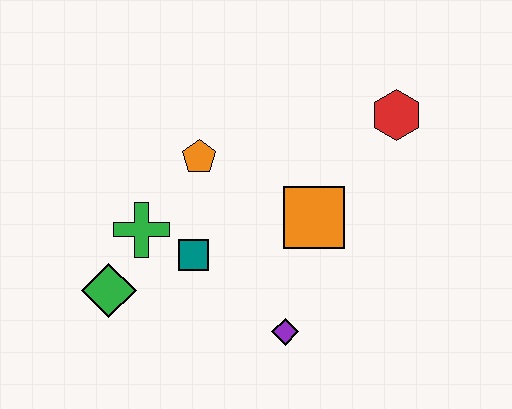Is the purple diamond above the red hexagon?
No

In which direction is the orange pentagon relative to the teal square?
The orange pentagon is above the teal square.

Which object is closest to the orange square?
The purple diamond is closest to the orange square.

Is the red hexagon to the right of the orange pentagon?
Yes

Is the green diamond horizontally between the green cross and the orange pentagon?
No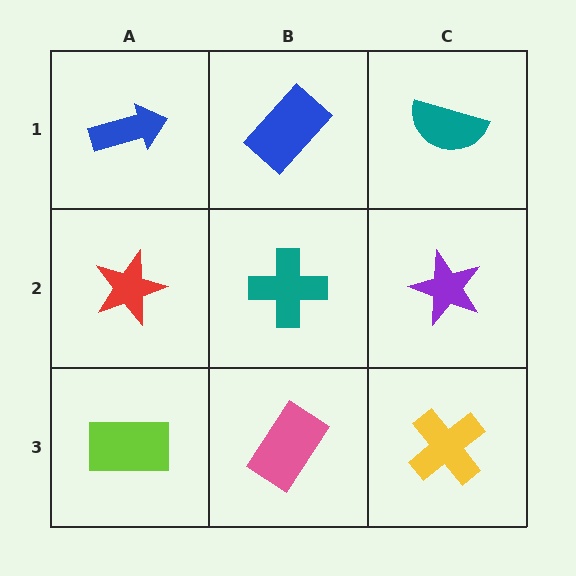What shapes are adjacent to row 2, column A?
A blue arrow (row 1, column A), a lime rectangle (row 3, column A), a teal cross (row 2, column B).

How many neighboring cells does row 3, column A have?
2.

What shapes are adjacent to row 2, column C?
A teal semicircle (row 1, column C), a yellow cross (row 3, column C), a teal cross (row 2, column B).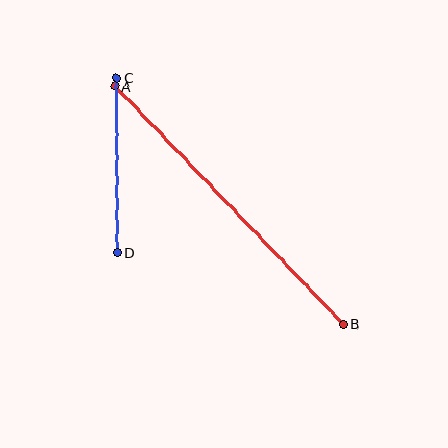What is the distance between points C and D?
The distance is approximately 175 pixels.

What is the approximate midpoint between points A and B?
The midpoint is at approximately (229, 205) pixels.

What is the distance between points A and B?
The distance is approximately 330 pixels.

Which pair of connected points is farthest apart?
Points A and B are farthest apart.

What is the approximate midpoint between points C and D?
The midpoint is at approximately (117, 165) pixels.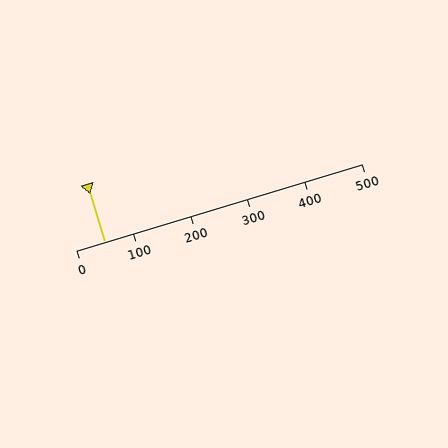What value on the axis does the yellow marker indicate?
The marker indicates approximately 50.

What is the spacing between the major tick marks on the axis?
The major ticks are spaced 100 apart.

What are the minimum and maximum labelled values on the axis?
The axis runs from 0 to 500.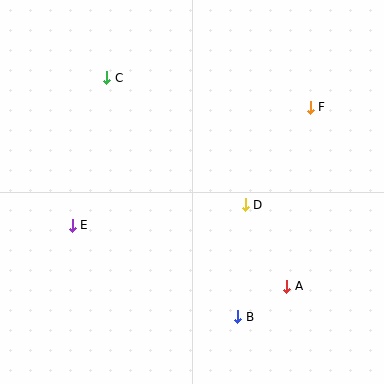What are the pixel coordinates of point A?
Point A is at (287, 286).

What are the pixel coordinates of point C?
Point C is at (107, 78).